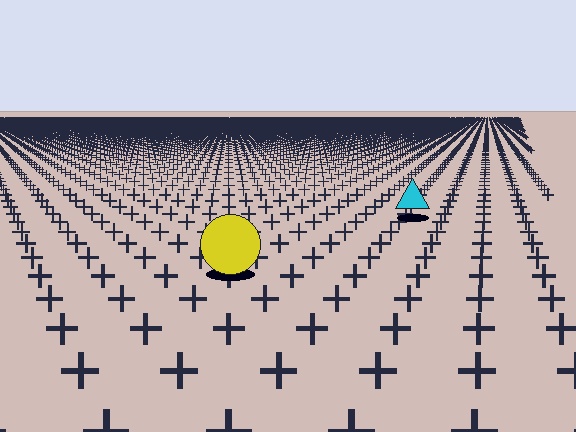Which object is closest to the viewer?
The yellow circle is closest. The texture marks near it are larger and more spread out.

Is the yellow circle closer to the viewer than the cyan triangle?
Yes. The yellow circle is closer — you can tell from the texture gradient: the ground texture is coarser near it.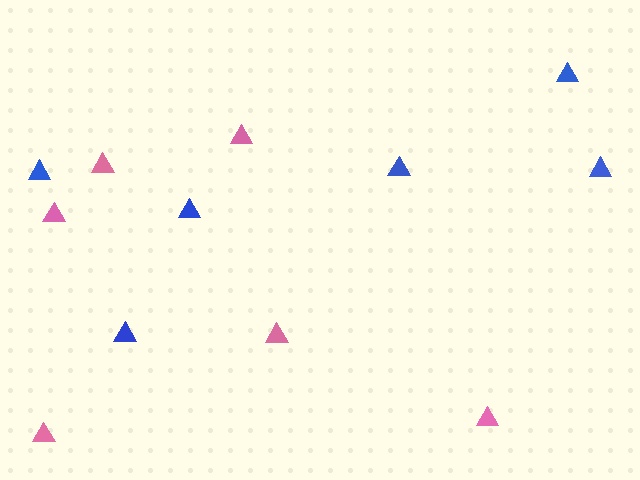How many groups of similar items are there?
There are 2 groups: one group of blue triangles (6) and one group of pink triangles (6).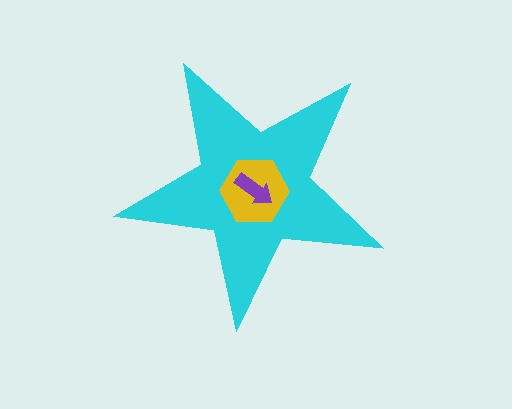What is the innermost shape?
The purple arrow.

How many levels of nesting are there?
3.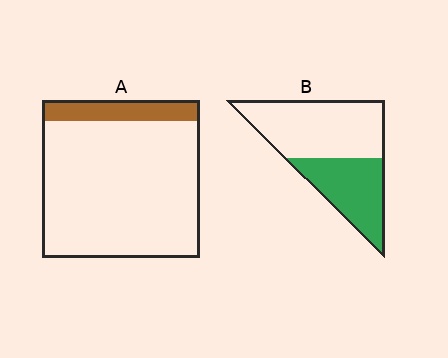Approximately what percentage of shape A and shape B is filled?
A is approximately 15% and B is approximately 40%.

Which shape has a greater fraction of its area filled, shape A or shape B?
Shape B.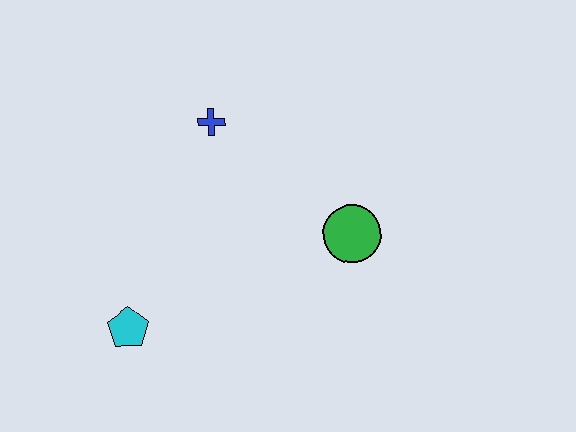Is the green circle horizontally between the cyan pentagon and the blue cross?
No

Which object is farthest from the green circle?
The cyan pentagon is farthest from the green circle.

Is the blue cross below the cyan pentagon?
No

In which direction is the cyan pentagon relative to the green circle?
The cyan pentagon is to the left of the green circle.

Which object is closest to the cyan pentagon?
The blue cross is closest to the cyan pentagon.